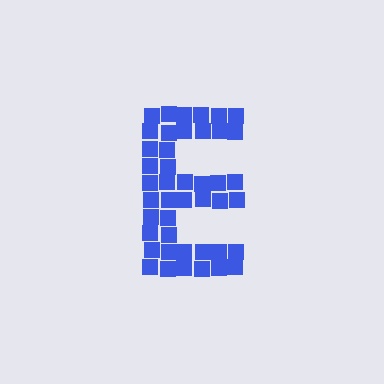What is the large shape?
The large shape is the letter E.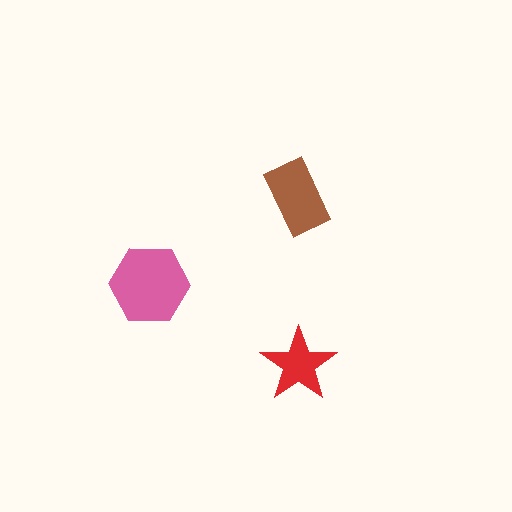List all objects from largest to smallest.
The pink hexagon, the brown rectangle, the red star.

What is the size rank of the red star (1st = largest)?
3rd.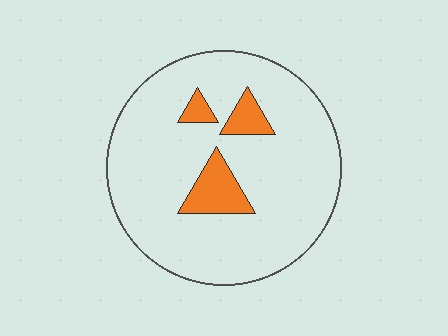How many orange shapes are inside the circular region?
3.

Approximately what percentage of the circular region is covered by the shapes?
Approximately 10%.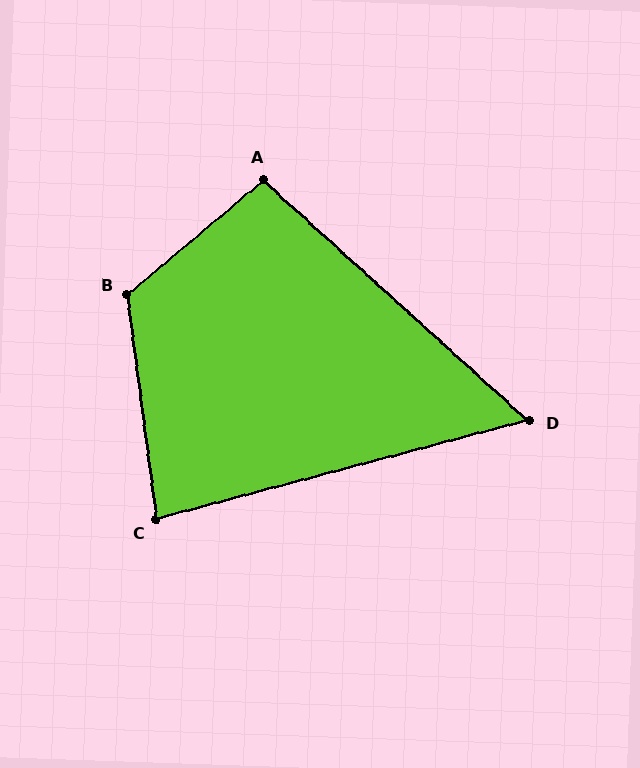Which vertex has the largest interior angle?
B, at approximately 123 degrees.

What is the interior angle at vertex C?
Approximately 83 degrees (acute).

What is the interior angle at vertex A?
Approximately 97 degrees (obtuse).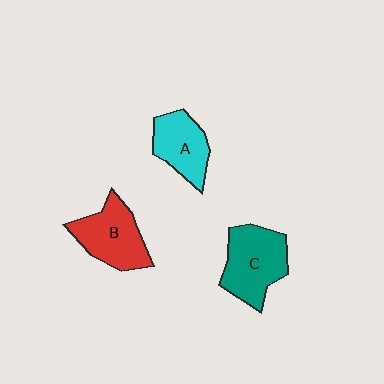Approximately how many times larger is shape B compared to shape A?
Approximately 1.2 times.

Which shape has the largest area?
Shape C (teal).